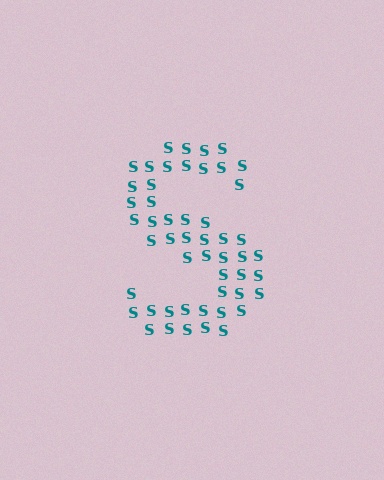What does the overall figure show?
The overall figure shows the letter S.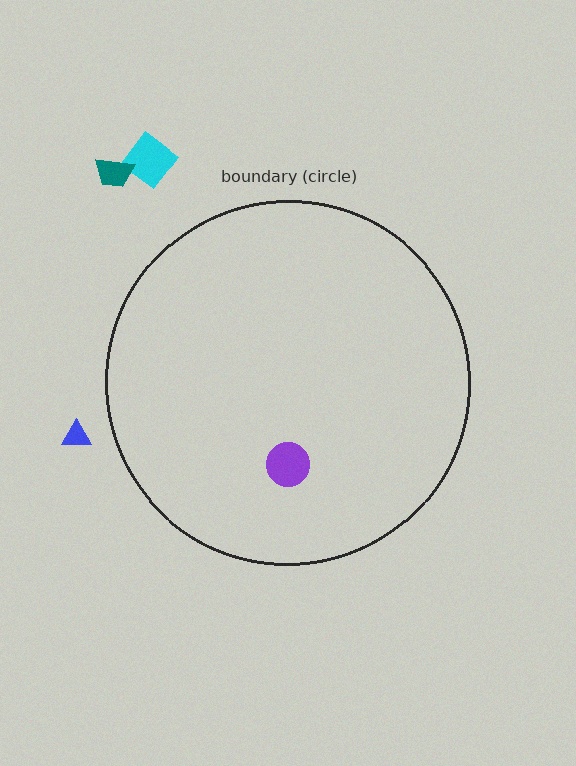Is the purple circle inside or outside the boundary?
Inside.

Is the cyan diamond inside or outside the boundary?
Outside.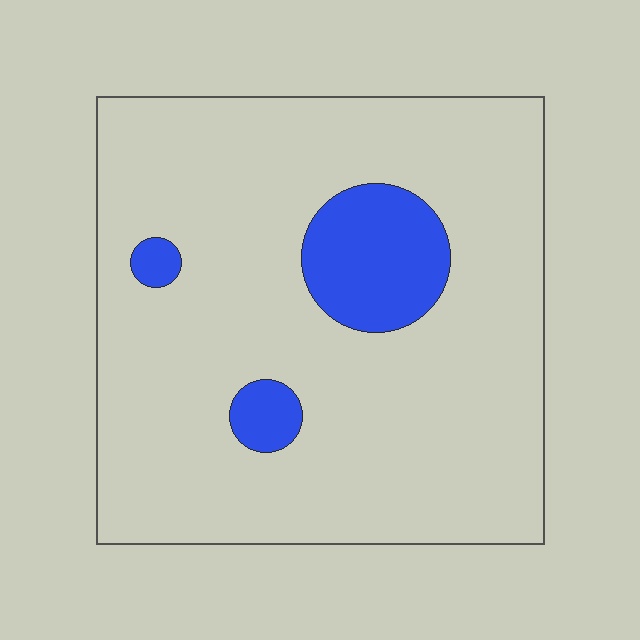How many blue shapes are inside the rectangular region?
3.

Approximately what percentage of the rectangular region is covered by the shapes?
Approximately 10%.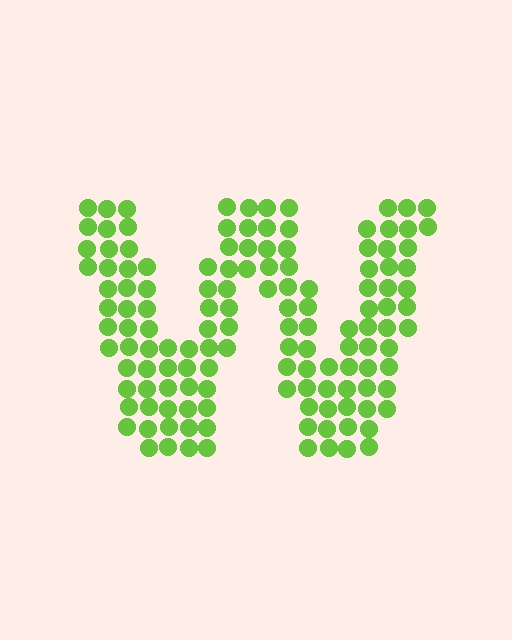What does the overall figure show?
The overall figure shows the letter W.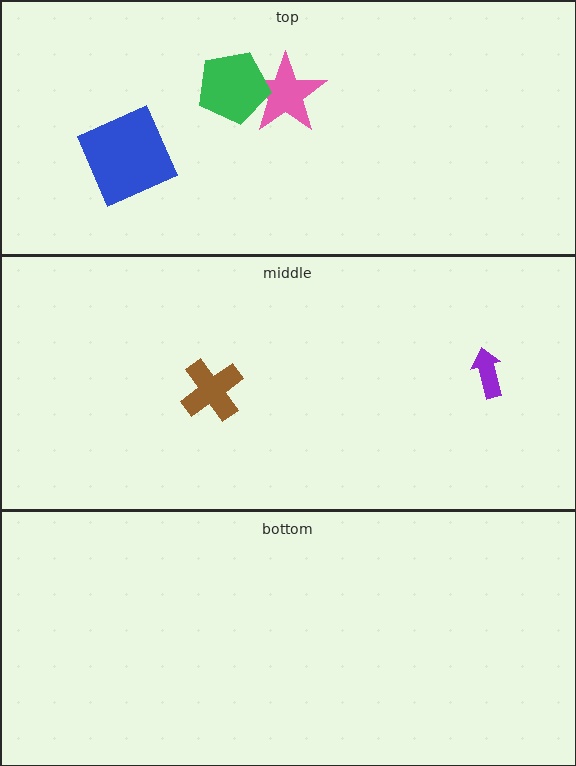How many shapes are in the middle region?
2.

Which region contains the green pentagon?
The top region.